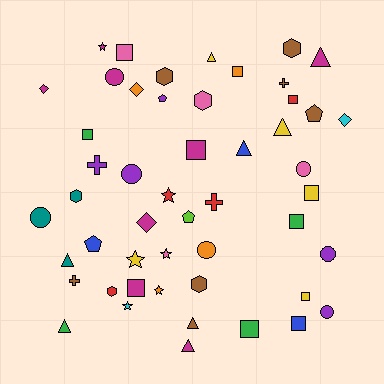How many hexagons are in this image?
There are 6 hexagons.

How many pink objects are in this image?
There are 4 pink objects.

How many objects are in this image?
There are 50 objects.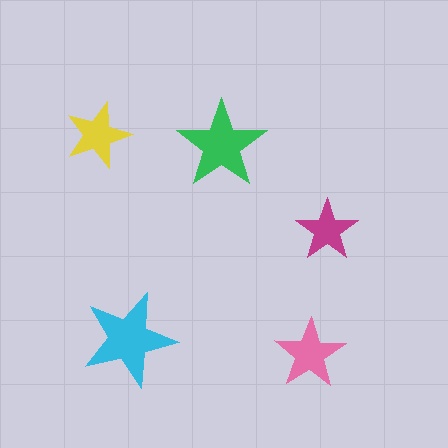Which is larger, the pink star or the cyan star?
The cyan one.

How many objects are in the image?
There are 5 objects in the image.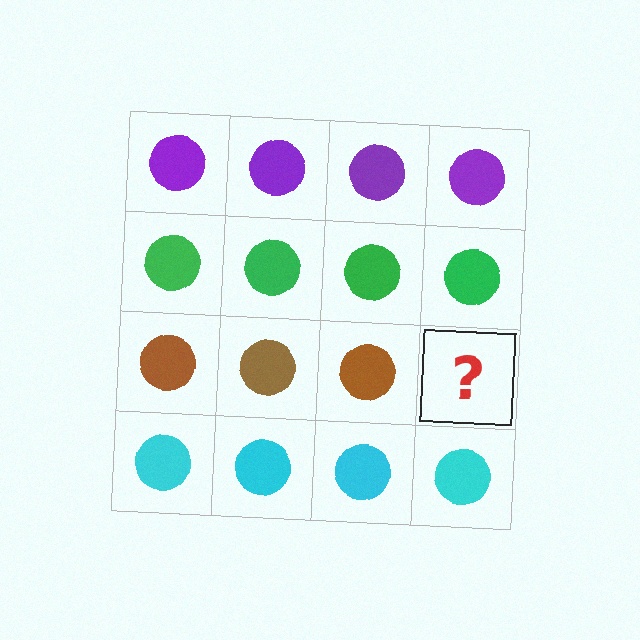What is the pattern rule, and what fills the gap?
The rule is that each row has a consistent color. The gap should be filled with a brown circle.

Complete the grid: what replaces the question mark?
The question mark should be replaced with a brown circle.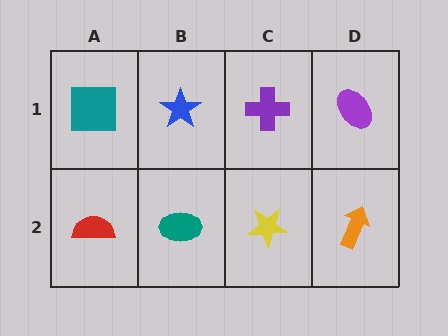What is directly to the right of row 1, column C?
A purple ellipse.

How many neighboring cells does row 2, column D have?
2.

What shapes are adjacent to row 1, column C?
A yellow star (row 2, column C), a blue star (row 1, column B), a purple ellipse (row 1, column D).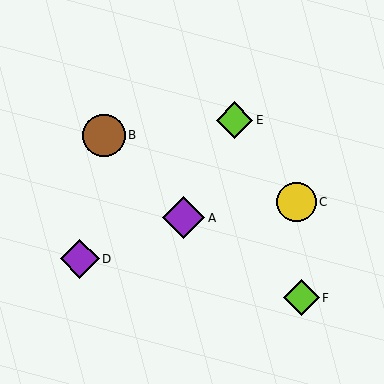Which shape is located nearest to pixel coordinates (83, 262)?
The purple diamond (labeled D) at (80, 259) is nearest to that location.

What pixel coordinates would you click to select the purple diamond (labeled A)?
Click at (184, 218) to select the purple diamond A.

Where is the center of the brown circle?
The center of the brown circle is at (104, 135).